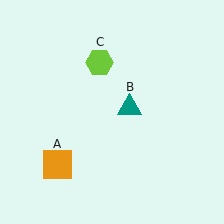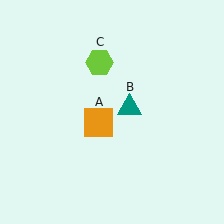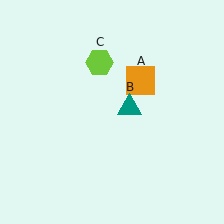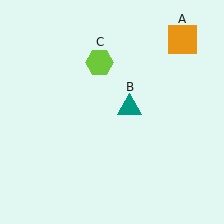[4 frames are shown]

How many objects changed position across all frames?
1 object changed position: orange square (object A).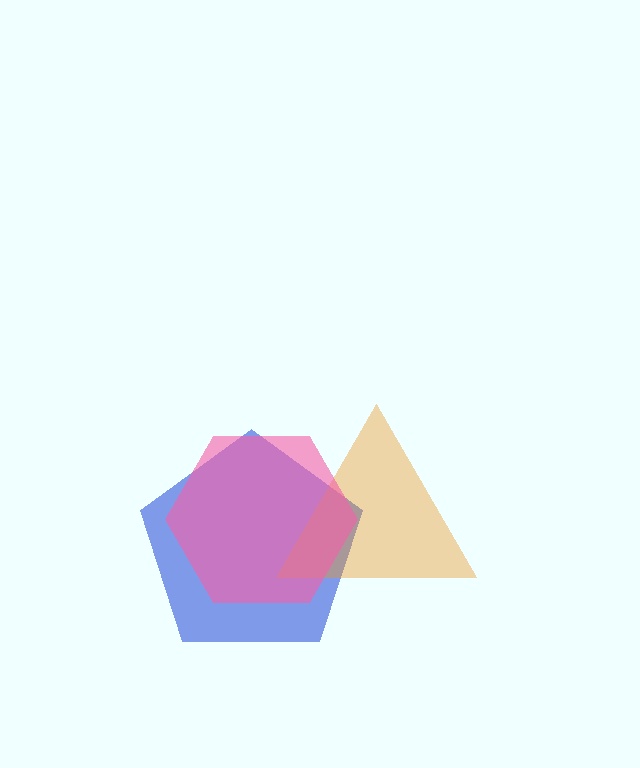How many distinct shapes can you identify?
There are 3 distinct shapes: a blue pentagon, an orange triangle, a pink hexagon.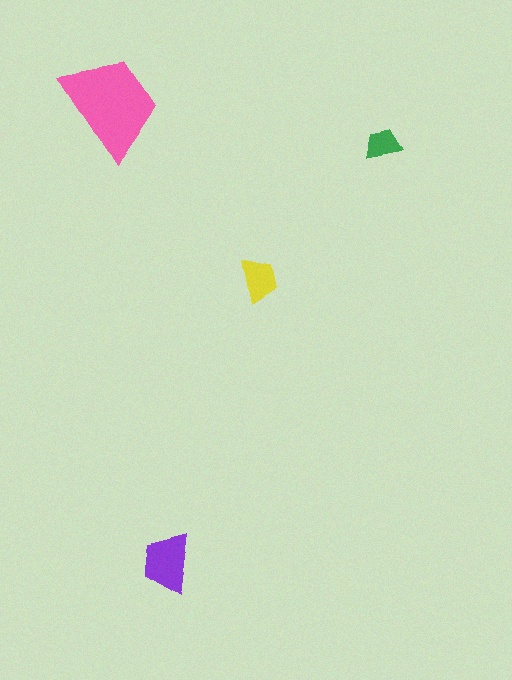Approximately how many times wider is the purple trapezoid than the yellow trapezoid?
About 1.5 times wider.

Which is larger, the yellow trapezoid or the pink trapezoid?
The pink one.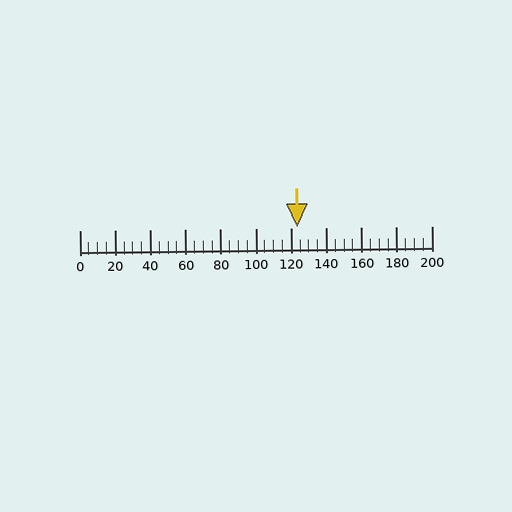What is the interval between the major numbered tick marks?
The major tick marks are spaced 20 units apart.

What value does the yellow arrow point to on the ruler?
The yellow arrow points to approximately 124.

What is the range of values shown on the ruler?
The ruler shows values from 0 to 200.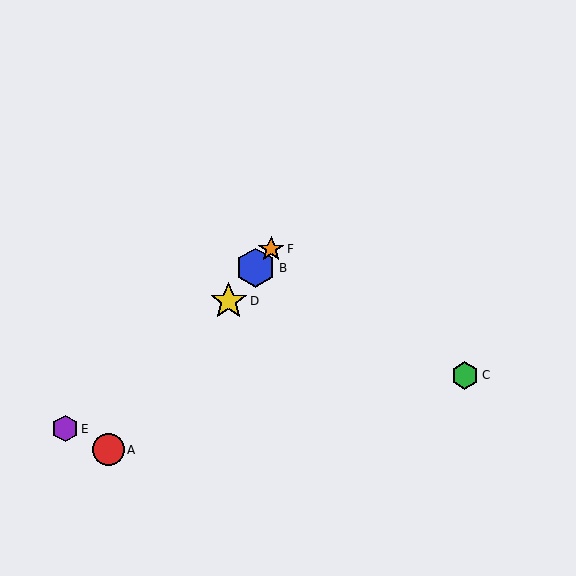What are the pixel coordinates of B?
Object B is at (256, 268).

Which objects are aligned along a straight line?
Objects A, B, D, F are aligned along a straight line.